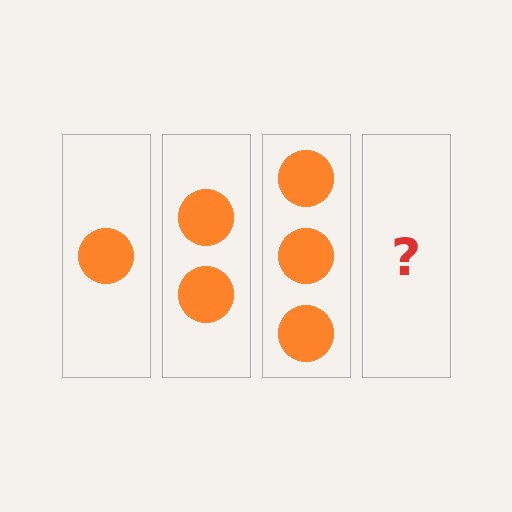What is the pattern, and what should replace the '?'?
The pattern is that each step adds one more circle. The '?' should be 4 circles.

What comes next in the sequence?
The next element should be 4 circles.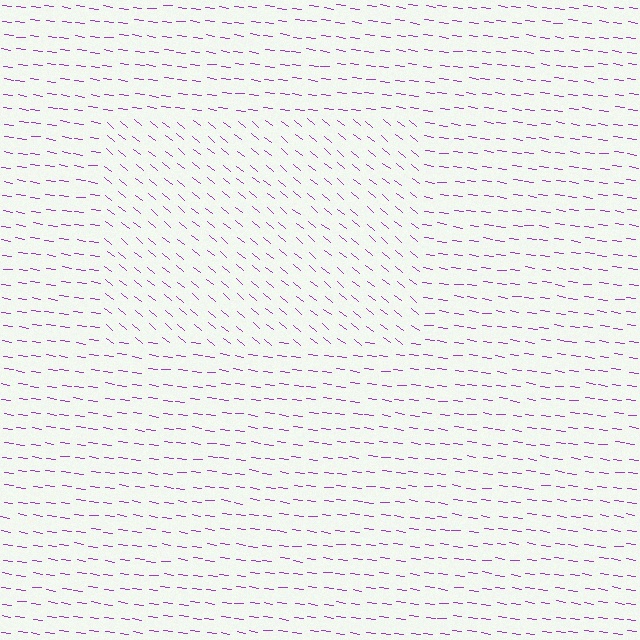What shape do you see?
I see a rectangle.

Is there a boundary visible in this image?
Yes, there is a texture boundary formed by a change in line orientation.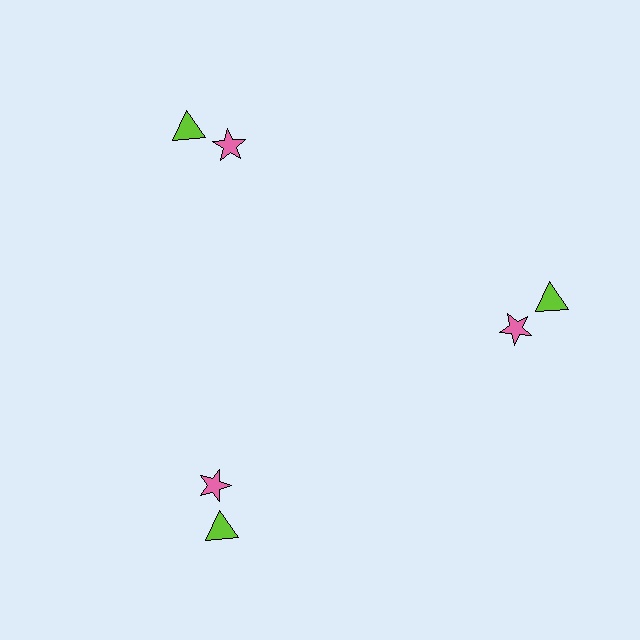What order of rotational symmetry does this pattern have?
This pattern has 3-fold rotational symmetry.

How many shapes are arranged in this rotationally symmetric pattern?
There are 6 shapes, arranged in 3 groups of 2.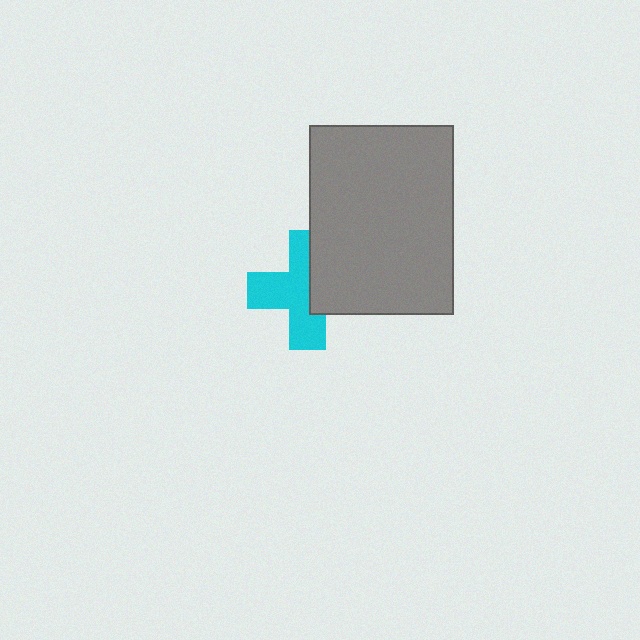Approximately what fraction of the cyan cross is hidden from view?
Roughly 40% of the cyan cross is hidden behind the gray rectangle.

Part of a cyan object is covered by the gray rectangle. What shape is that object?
It is a cross.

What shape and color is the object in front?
The object in front is a gray rectangle.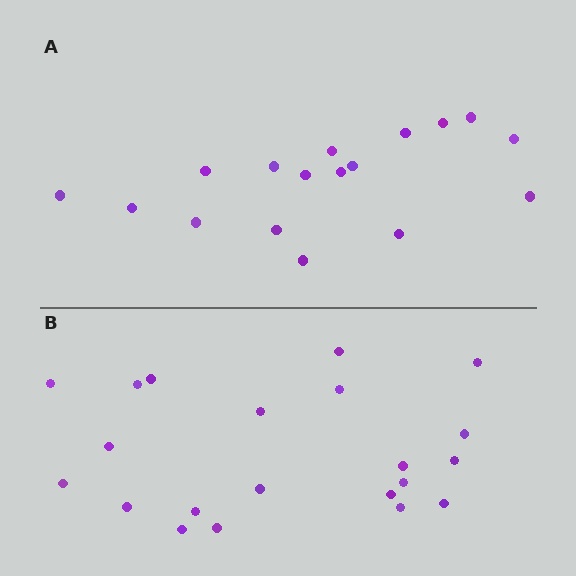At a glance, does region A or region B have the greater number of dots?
Region B (the bottom region) has more dots.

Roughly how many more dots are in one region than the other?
Region B has about 4 more dots than region A.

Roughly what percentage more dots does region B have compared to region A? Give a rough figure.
About 25% more.